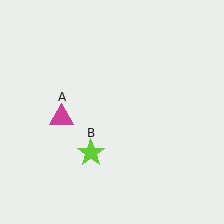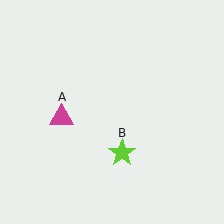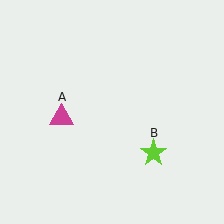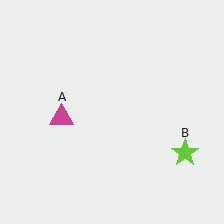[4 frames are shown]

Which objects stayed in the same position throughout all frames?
Magenta triangle (object A) remained stationary.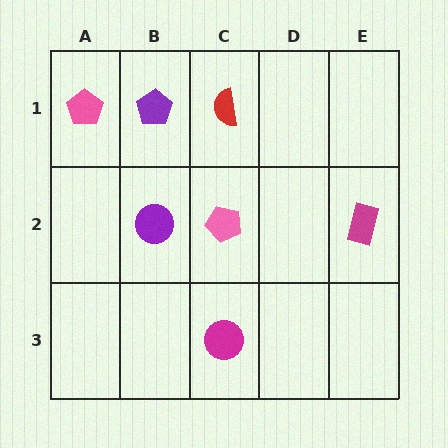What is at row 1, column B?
A purple pentagon.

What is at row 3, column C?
A magenta circle.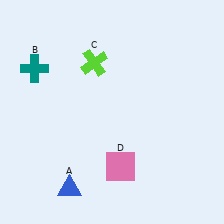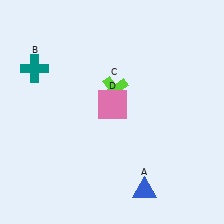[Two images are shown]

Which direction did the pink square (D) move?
The pink square (D) moved up.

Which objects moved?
The objects that moved are: the blue triangle (A), the lime cross (C), the pink square (D).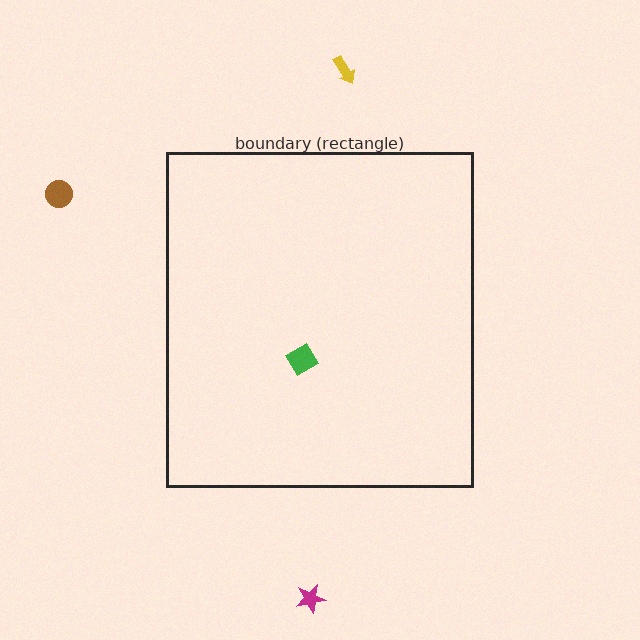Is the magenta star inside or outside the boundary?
Outside.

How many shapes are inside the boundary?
1 inside, 3 outside.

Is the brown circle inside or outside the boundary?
Outside.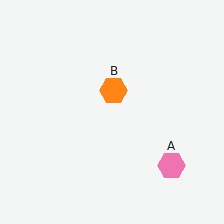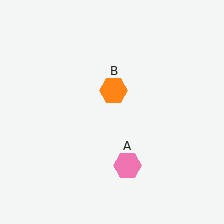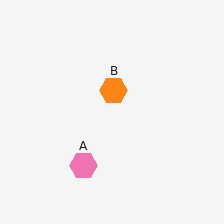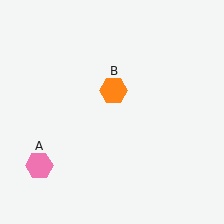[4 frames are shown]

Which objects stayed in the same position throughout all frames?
Orange hexagon (object B) remained stationary.